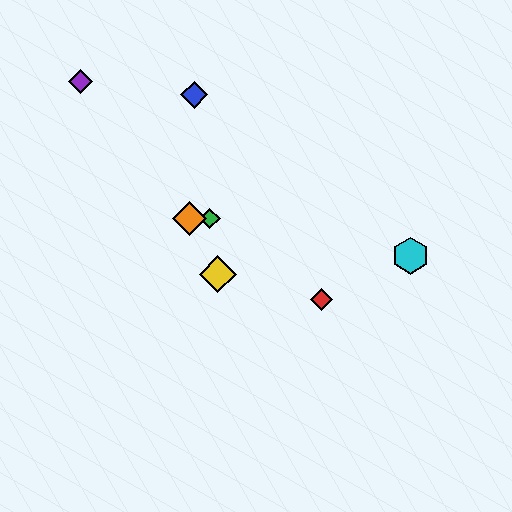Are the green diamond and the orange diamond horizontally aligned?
Yes, both are at y≈218.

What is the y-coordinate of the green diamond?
The green diamond is at y≈218.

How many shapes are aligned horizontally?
2 shapes (the green diamond, the orange diamond) are aligned horizontally.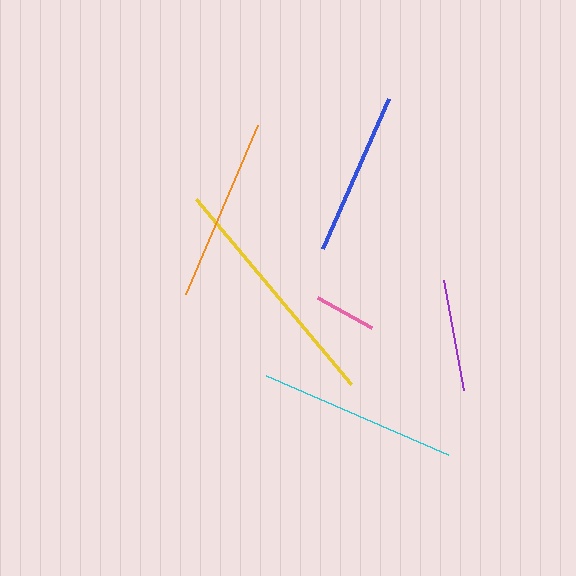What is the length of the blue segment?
The blue segment is approximately 164 pixels long.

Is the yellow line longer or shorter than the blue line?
The yellow line is longer than the blue line.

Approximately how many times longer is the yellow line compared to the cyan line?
The yellow line is approximately 1.2 times the length of the cyan line.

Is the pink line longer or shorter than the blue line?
The blue line is longer than the pink line.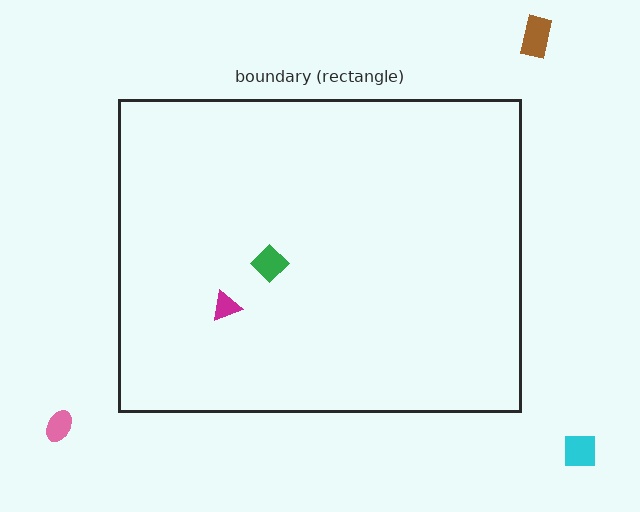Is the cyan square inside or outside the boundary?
Outside.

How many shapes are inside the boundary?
2 inside, 3 outside.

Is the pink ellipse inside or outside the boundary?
Outside.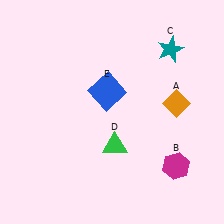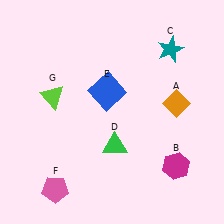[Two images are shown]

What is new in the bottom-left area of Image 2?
A pink pentagon (F) was added in the bottom-left area of Image 2.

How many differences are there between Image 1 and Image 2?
There are 2 differences between the two images.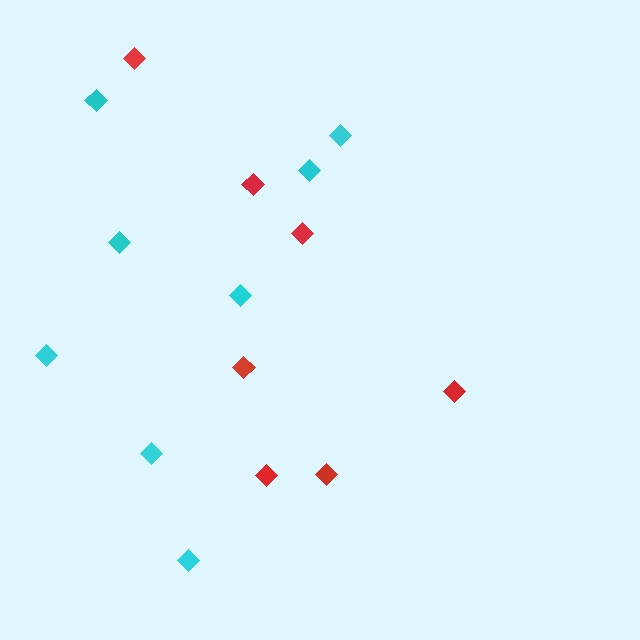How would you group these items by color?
There are 2 groups: one group of cyan diamonds (8) and one group of red diamonds (7).